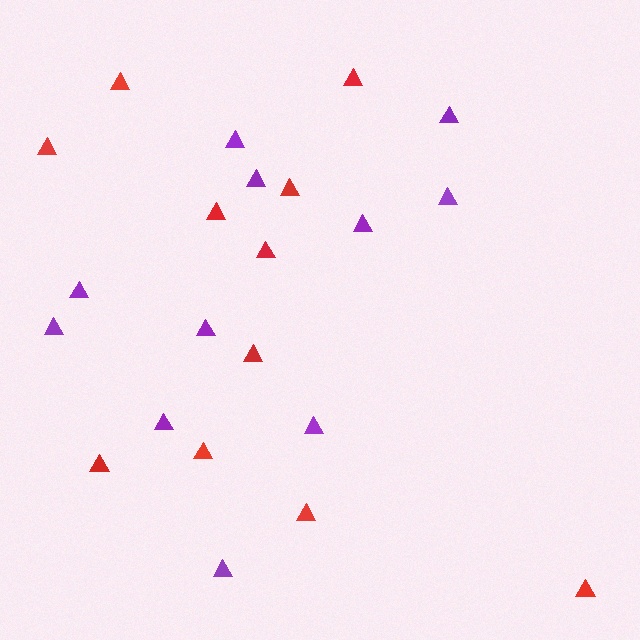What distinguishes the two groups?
There are 2 groups: one group of purple triangles (11) and one group of red triangles (11).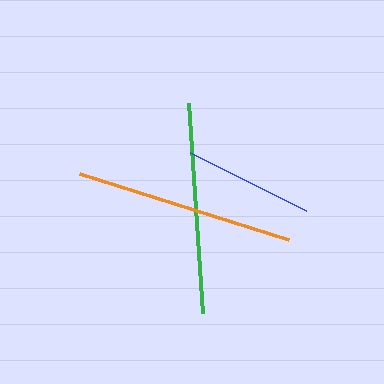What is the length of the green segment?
The green segment is approximately 211 pixels long.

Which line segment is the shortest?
The blue line is the shortest at approximately 130 pixels.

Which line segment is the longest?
The orange line is the longest at approximately 219 pixels.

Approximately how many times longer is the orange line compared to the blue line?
The orange line is approximately 1.7 times the length of the blue line.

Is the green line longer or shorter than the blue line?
The green line is longer than the blue line.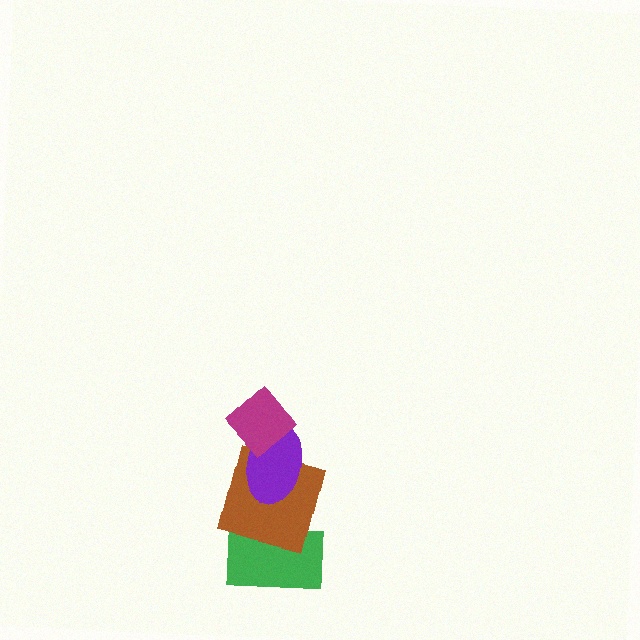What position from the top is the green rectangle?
The green rectangle is 4th from the top.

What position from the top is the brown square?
The brown square is 3rd from the top.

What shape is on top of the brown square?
The purple ellipse is on top of the brown square.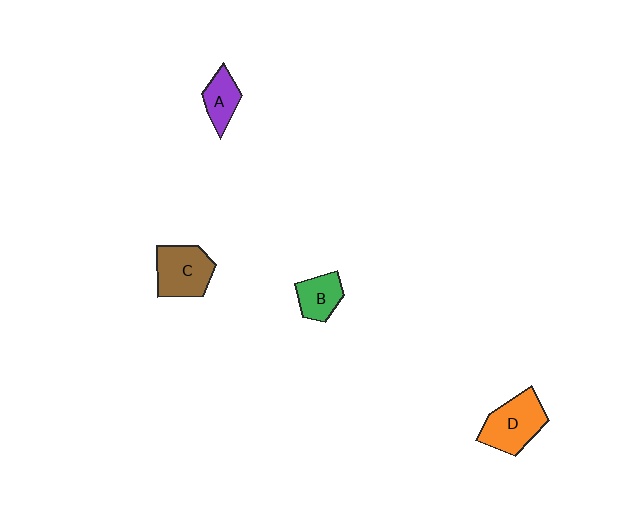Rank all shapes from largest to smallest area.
From largest to smallest: D (orange), C (brown), B (green), A (purple).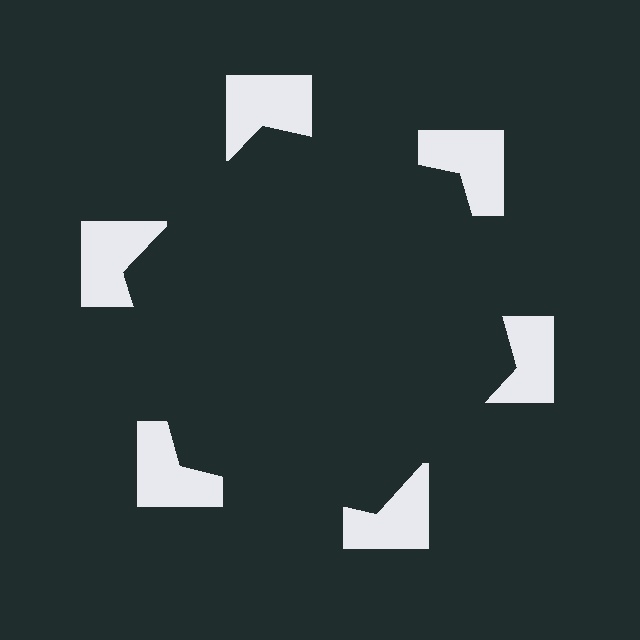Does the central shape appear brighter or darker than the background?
It typically appears slightly darker than the background, even though no actual brightness change is drawn.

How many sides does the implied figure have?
6 sides.